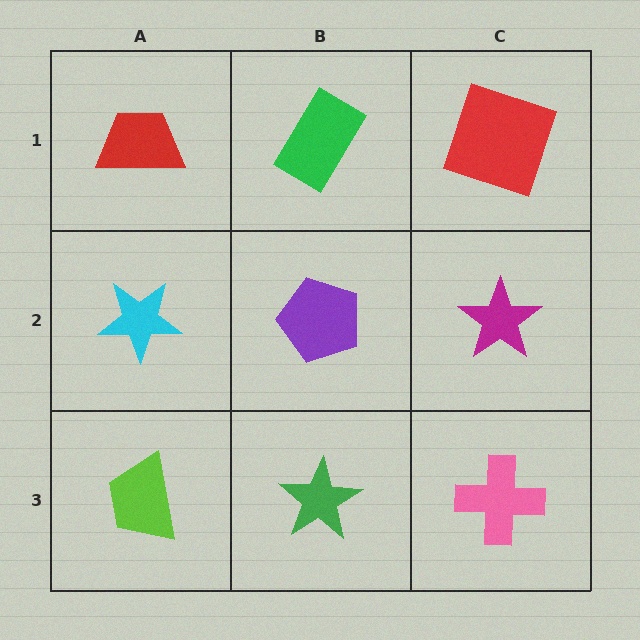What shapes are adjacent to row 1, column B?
A purple pentagon (row 2, column B), a red trapezoid (row 1, column A), a red square (row 1, column C).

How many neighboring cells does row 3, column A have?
2.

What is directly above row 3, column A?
A cyan star.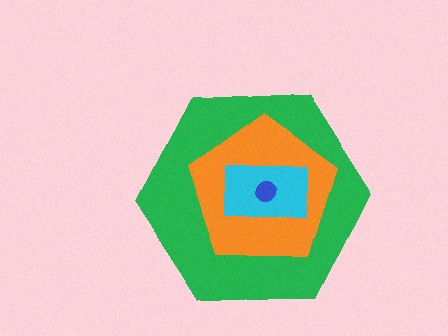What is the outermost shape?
The green hexagon.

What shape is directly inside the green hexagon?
The orange pentagon.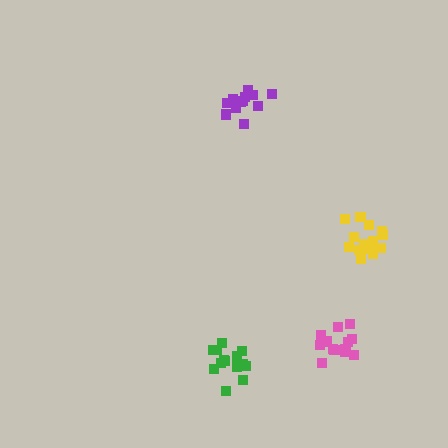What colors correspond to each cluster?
The clusters are colored: green, purple, yellow, pink.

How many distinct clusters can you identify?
There are 4 distinct clusters.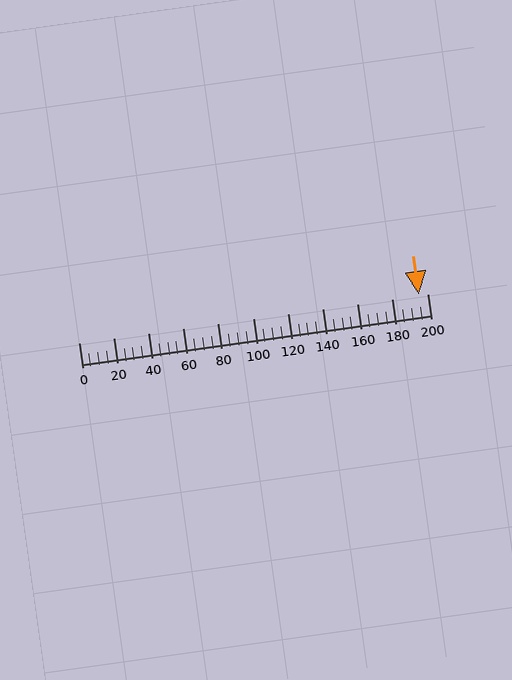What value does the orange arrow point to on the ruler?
The orange arrow points to approximately 195.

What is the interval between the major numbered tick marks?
The major tick marks are spaced 20 units apart.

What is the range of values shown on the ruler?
The ruler shows values from 0 to 200.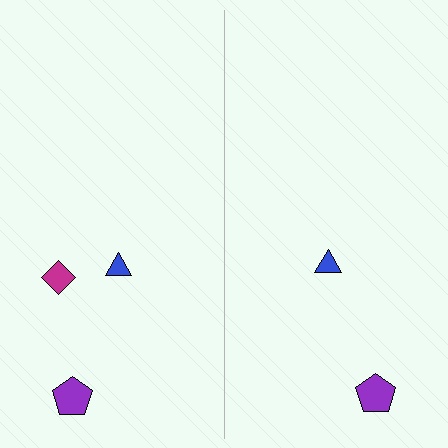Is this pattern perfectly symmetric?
No, the pattern is not perfectly symmetric. A magenta diamond is missing from the right side.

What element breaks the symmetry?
A magenta diamond is missing from the right side.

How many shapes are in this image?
There are 5 shapes in this image.